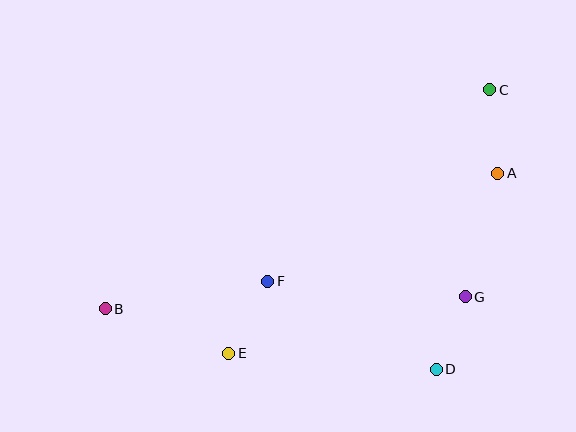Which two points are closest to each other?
Points D and G are closest to each other.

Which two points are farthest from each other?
Points B and C are farthest from each other.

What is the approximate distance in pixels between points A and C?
The distance between A and C is approximately 84 pixels.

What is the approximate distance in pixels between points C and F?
The distance between C and F is approximately 293 pixels.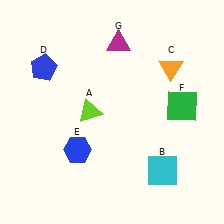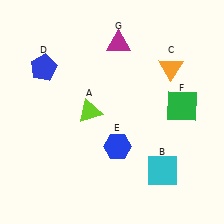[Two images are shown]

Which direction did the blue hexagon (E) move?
The blue hexagon (E) moved right.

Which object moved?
The blue hexagon (E) moved right.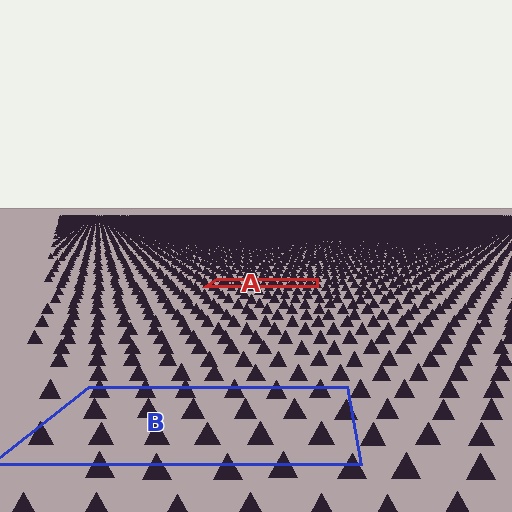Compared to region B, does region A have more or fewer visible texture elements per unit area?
Region A has more texture elements per unit area — they are packed more densely because it is farther away.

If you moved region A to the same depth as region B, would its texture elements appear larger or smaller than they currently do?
They would appear larger. At a closer depth, the same texture elements are projected at a bigger on-screen size.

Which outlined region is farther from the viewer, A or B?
Region A is farther from the viewer — the texture elements inside it appear smaller and more densely packed.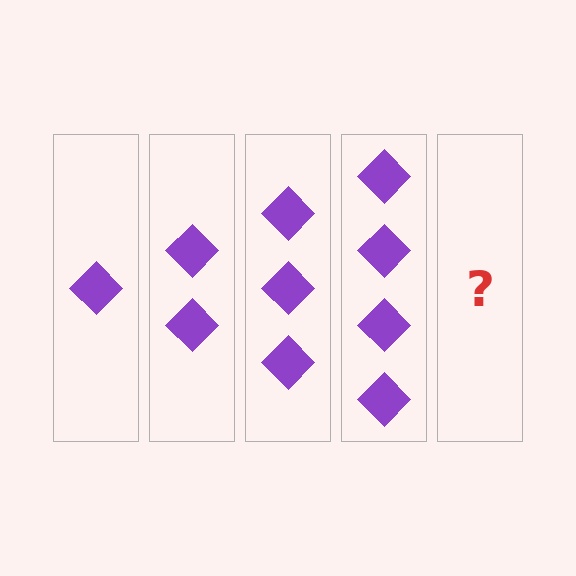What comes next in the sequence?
The next element should be 5 diamonds.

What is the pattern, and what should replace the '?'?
The pattern is that each step adds one more diamond. The '?' should be 5 diamonds.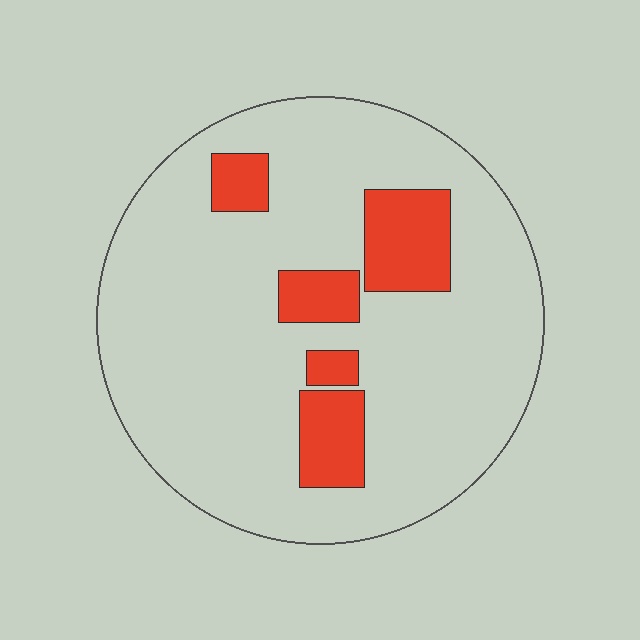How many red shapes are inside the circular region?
5.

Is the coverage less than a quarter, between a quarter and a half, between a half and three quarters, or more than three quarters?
Less than a quarter.